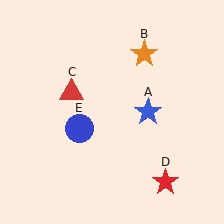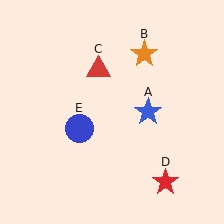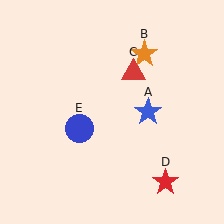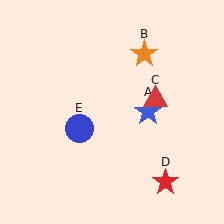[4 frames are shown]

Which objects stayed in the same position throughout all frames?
Blue star (object A) and orange star (object B) and red star (object D) and blue circle (object E) remained stationary.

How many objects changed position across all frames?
1 object changed position: red triangle (object C).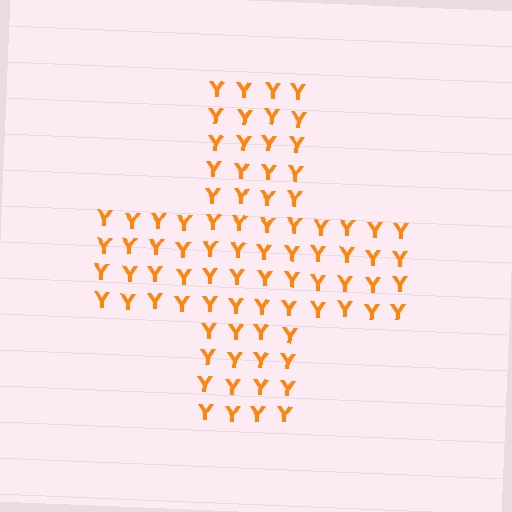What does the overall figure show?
The overall figure shows a cross.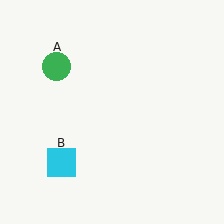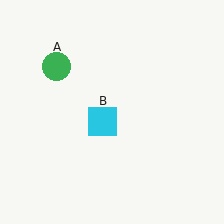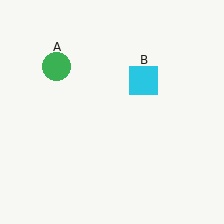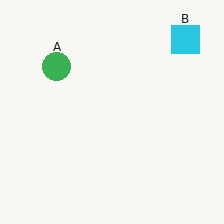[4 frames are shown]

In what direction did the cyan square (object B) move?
The cyan square (object B) moved up and to the right.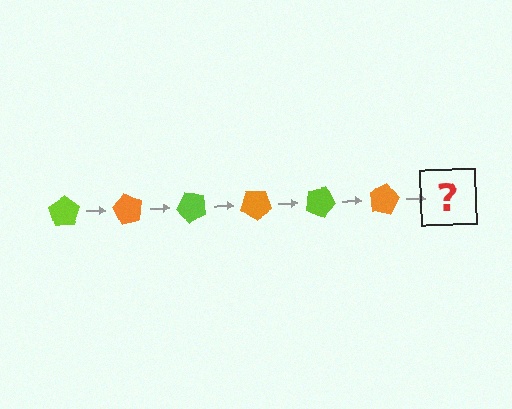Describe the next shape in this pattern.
It should be a lime pentagon, rotated 360 degrees from the start.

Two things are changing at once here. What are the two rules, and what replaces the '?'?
The two rules are that it rotates 60 degrees each step and the color cycles through lime and orange. The '?' should be a lime pentagon, rotated 360 degrees from the start.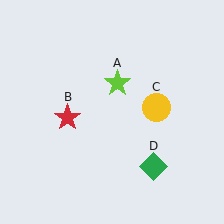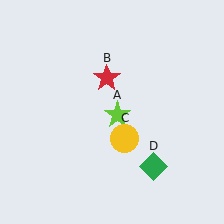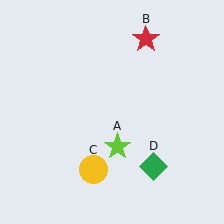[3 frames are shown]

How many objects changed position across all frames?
3 objects changed position: lime star (object A), red star (object B), yellow circle (object C).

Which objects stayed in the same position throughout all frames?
Green diamond (object D) remained stationary.